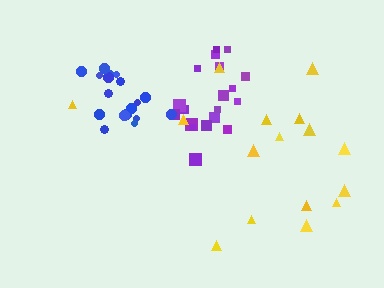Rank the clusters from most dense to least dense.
blue, purple, yellow.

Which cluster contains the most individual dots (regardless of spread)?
Purple (19).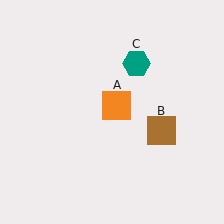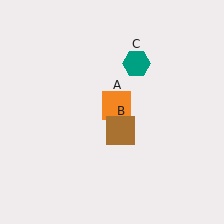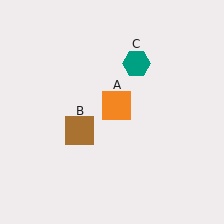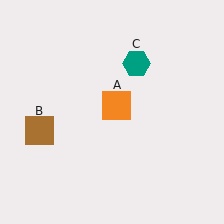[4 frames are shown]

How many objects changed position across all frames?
1 object changed position: brown square (object B).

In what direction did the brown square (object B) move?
The brown square (object B) moved left.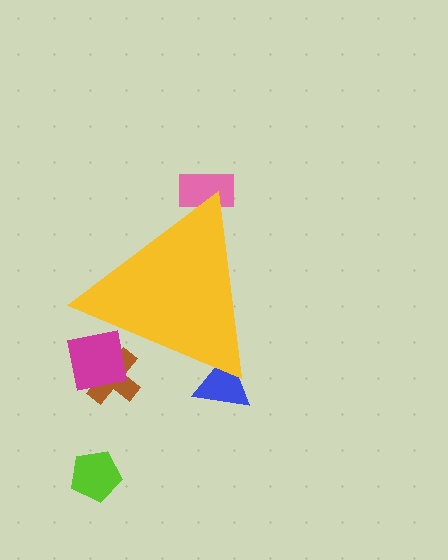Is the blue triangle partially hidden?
Yes, the blue triangle is partially hidden behind the yellow triangle.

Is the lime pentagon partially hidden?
No, the lime pentagon is fully visible.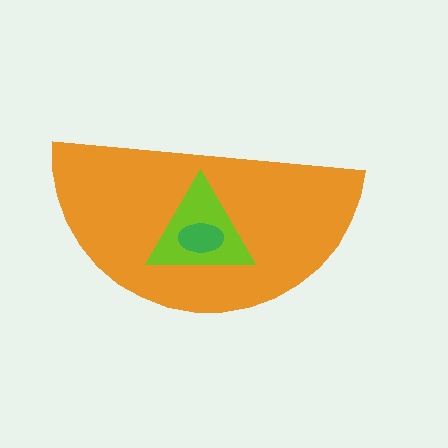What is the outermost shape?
The orange semicircle.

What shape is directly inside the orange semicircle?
The lime triangle.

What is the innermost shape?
The green ellipse.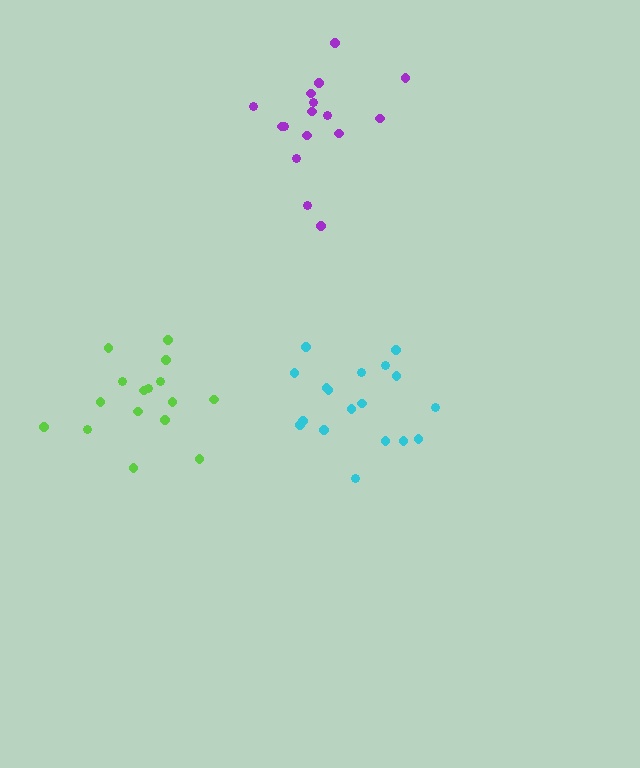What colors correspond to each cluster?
The clusters are colored: cyan, lime, purple.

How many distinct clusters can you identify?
There are 3 distinct clusters.